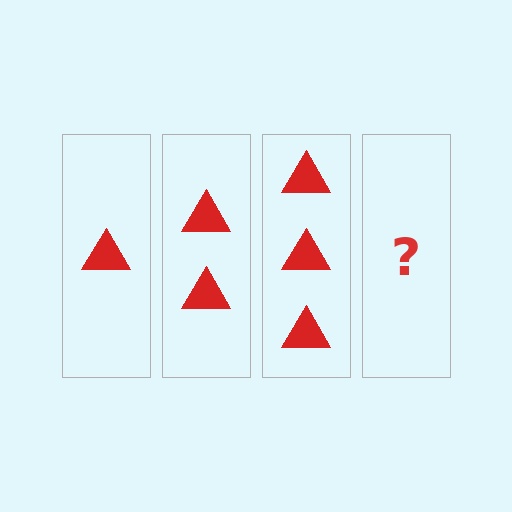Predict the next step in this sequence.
The next step is 4 triangles.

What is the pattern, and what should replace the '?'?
The pattern is that each step adds one more triangle. The '?' should be 4 triangles.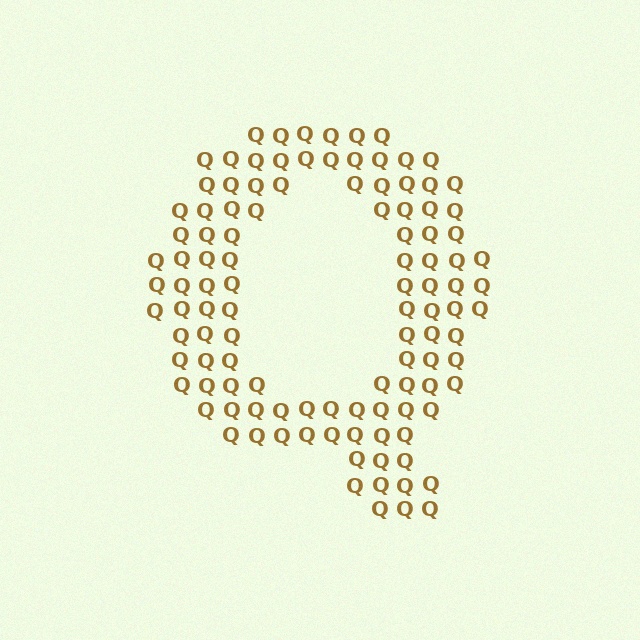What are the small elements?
The small elements are letter Q's.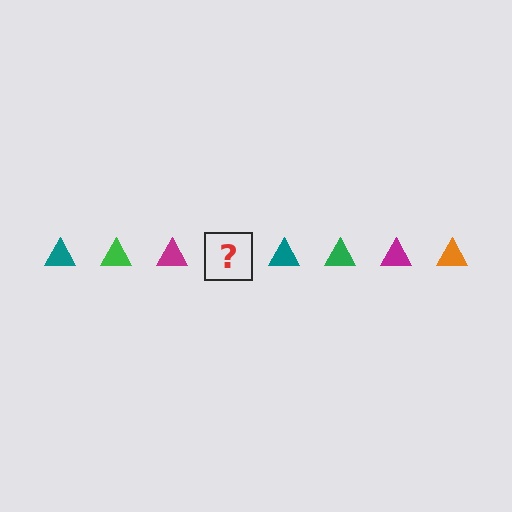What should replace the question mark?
The question mark should be replaced with an orange triangle.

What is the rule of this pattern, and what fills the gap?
The rule is that the pattern cycles through teal, green, magenta, orange triangles. The gap should be filled with an orange triangle.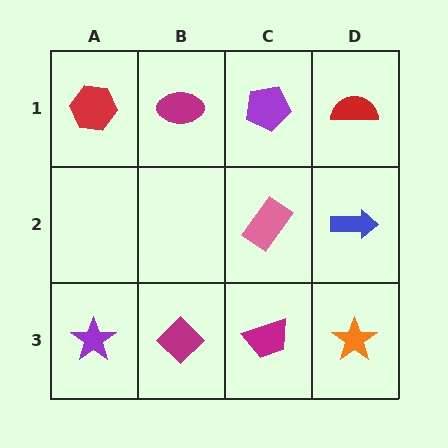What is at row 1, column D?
A red semicircle.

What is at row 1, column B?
A magenta ellipse.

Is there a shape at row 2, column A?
No, that cell is empty.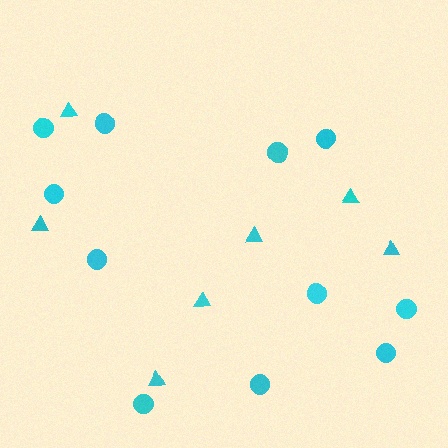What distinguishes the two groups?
There are 2 groups: one group of triangles (7) and one group of circles (11).